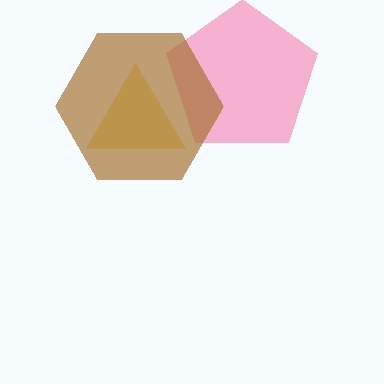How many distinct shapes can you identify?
There are 3 distinct shapes: a pink pentagon, a yellow triangle, a brown hexagon.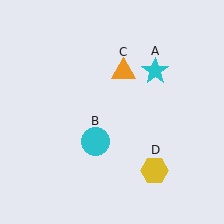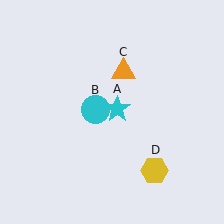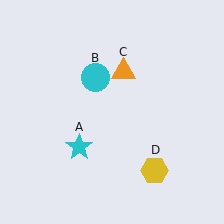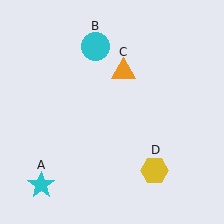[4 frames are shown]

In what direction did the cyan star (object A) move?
The cyan star (object A) moved down and to the left.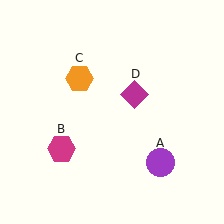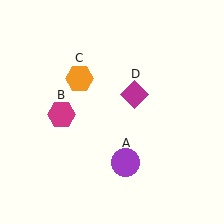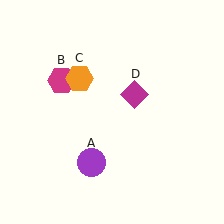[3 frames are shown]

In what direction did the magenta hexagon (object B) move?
The magenta hexagon (object B) moved up.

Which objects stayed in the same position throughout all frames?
Orange hexagon (object C) and magenta diamond (object D) remained stationary.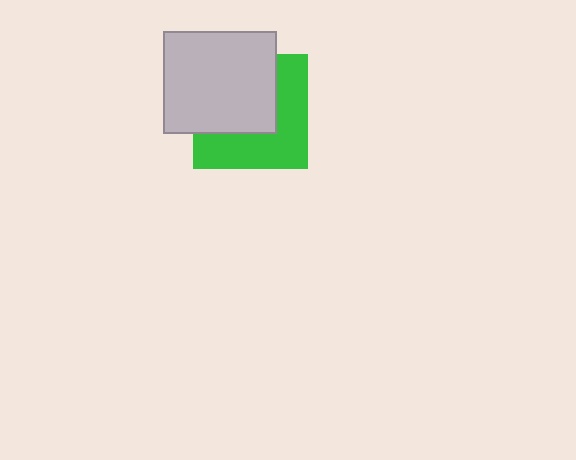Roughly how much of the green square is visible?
About half of it is visible (roughly 49%).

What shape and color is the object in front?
The object in front is a light gray rectangle.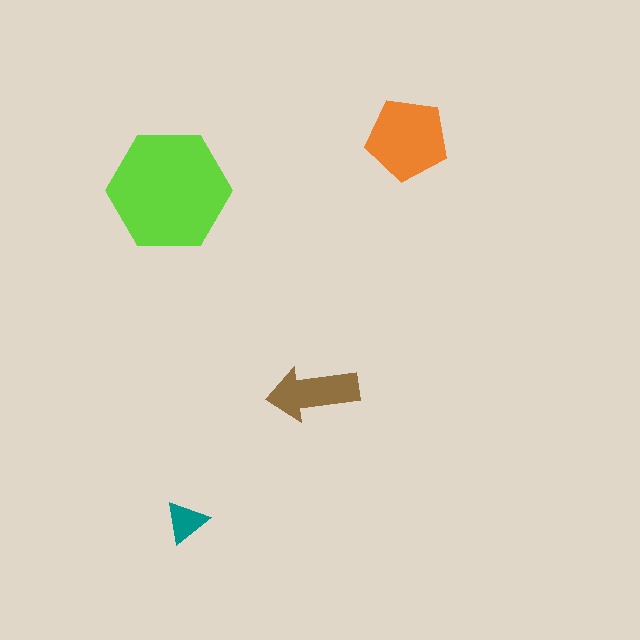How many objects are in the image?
There are 4 objects in the image.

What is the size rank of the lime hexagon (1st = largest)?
1st.